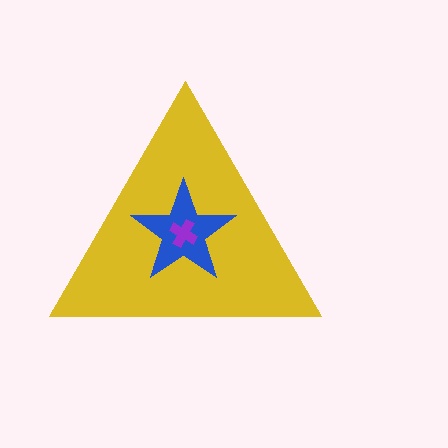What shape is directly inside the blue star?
The purple cross.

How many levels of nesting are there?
3.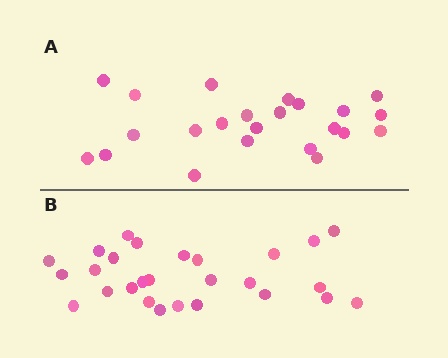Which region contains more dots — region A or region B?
Region B (the bottom region) has more dots.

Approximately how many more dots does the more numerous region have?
Region B has about 4 more dots than region A.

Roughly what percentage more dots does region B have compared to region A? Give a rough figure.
About 15% more.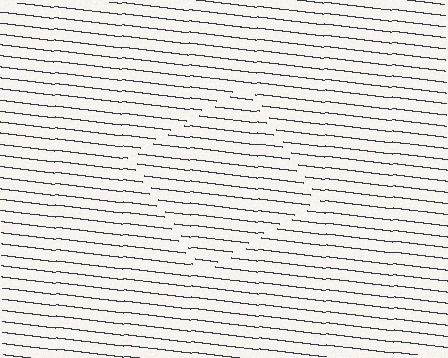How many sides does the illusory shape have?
4 sides — the line-ends trace a square.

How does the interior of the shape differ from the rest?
The interior of the shape contains the same grating, shifted by half a period — the contour is defined by the phase discontinuity where line-ends from the inner and outer gratings abut.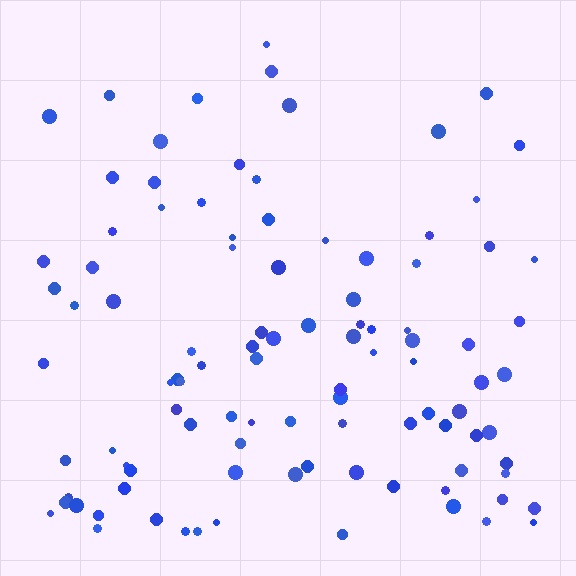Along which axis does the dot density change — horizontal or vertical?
Vertical.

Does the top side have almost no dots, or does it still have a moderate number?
Still a moderate number, just noticeably fewer than the bottom.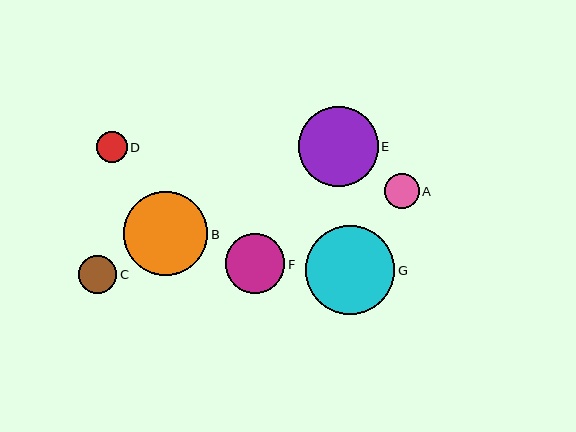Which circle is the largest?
Circle G is the largest with a size of approximately 89 pixels.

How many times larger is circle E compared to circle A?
Circle E is approximately 2.3 times the size of circle A.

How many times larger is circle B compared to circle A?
Circle B is approximately 2.4 times the size of circle A.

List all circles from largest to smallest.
From largest to smallest: G, B, E, F, C, A, D.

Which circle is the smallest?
Circle D is the smallest with a size of approximately 31 pixels.